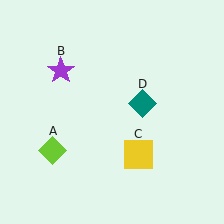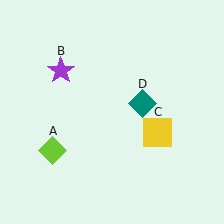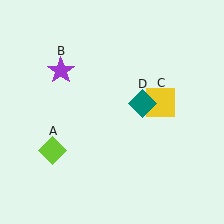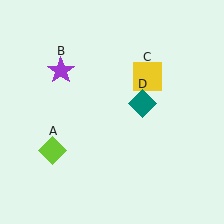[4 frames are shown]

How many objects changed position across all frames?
1 object changed position: yellow square (object C).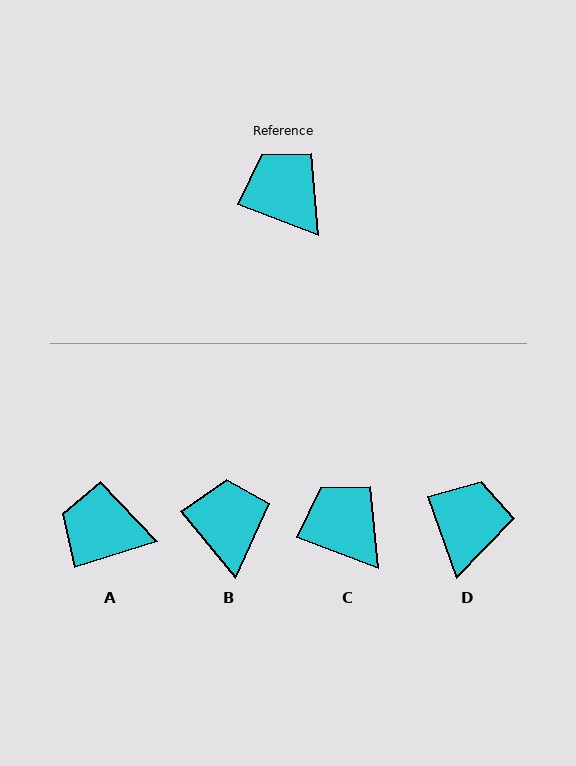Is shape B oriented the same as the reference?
No, it is off by about 30 degrees.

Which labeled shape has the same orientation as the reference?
C.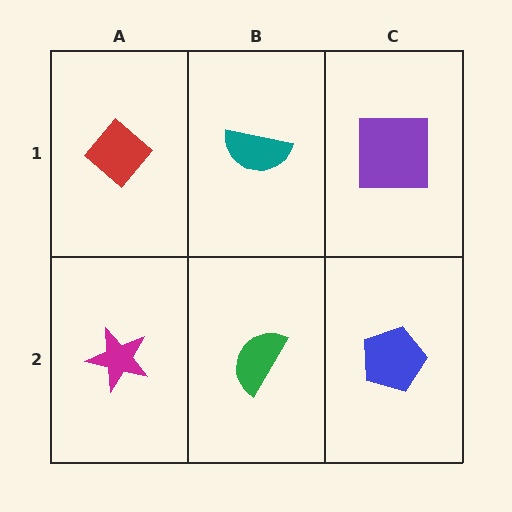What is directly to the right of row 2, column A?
A green semicircle.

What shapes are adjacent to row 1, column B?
A green semicircle (row 2, column B), a red diamond (row 1, column A), a purple square (row 1, column C).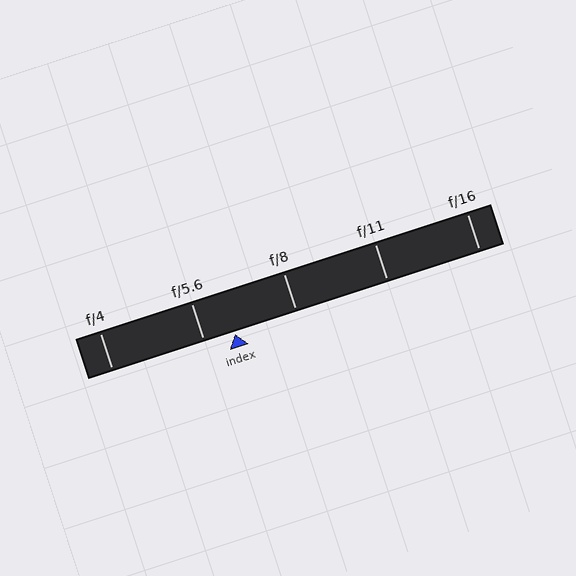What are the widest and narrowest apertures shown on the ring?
The widest aperture shown is f/4 and the narrowest is f/16.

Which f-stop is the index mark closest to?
The index mark is closest to f/5.6.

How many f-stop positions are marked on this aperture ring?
There are 5 f-stop positions marked.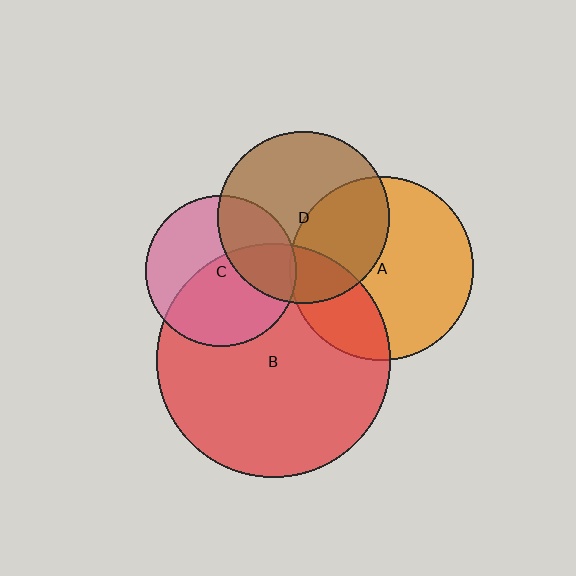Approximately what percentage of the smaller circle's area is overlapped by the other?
Approximately 5%.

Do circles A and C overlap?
Yes.